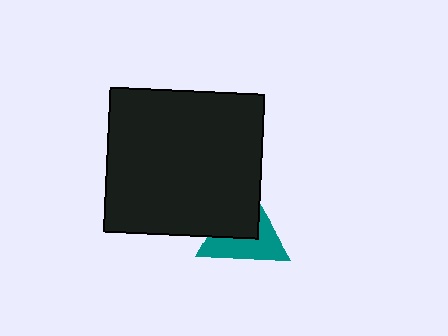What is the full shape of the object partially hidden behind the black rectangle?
The partially hidden object is a teal triangle.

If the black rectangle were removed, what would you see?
You would see the complete teal triangle.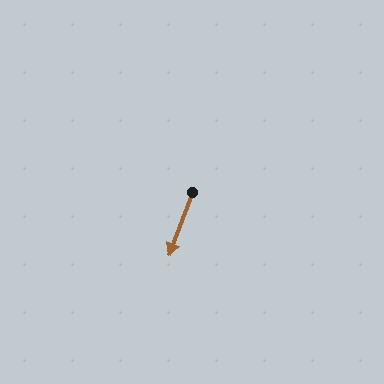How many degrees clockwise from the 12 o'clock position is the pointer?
Approximately 200 degrees.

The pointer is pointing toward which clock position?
Roughly 7 o'clock.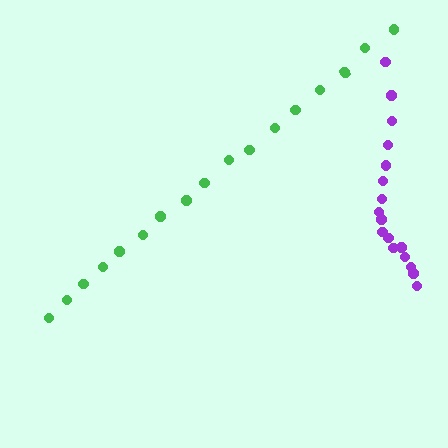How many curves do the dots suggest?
There are 2 distinct paths.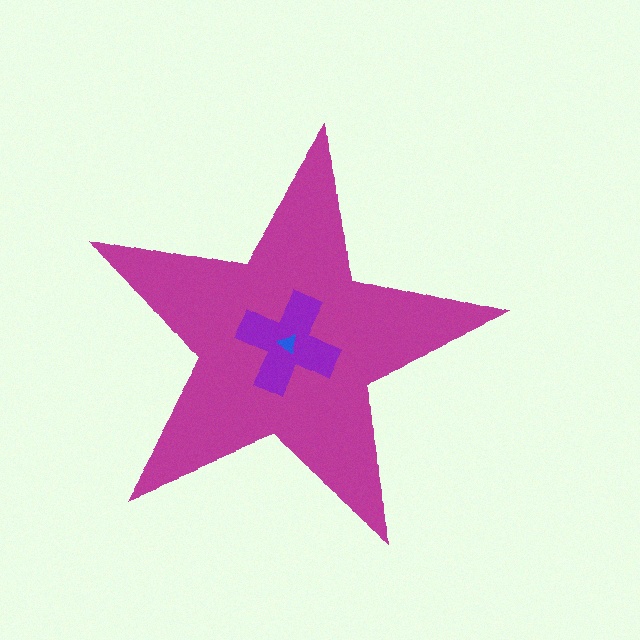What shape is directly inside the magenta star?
The purple cross.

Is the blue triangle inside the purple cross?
Yes.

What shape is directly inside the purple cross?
The blue triangle.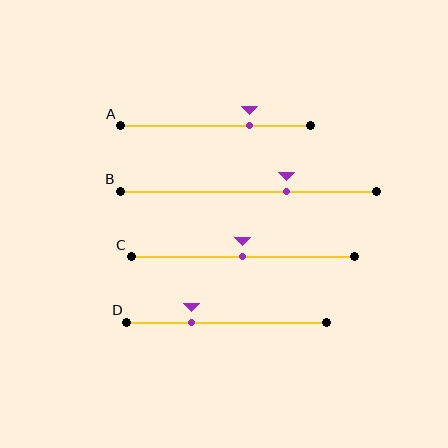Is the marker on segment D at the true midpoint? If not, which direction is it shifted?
No, the marker on segment D is shifted to the left by about 18% of the segment length.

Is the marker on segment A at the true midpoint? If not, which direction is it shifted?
No, the marker on segment A is shifted to the right by about 18% of the segment length.